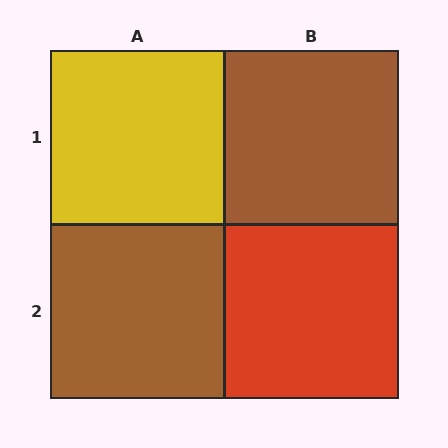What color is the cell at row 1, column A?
Yellow.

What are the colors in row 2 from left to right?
Brown, red.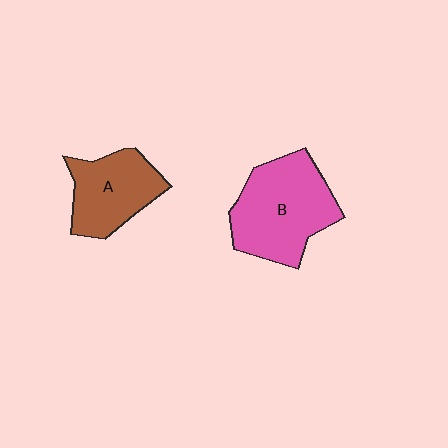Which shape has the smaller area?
Shape A (brown).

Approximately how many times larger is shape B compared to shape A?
Approximately 1.4 times.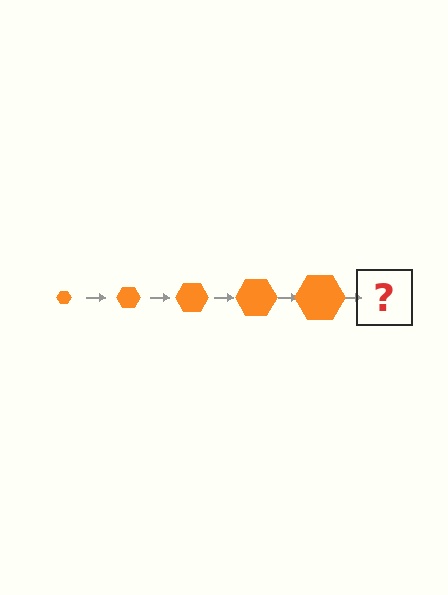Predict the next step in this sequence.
The next step is an orange hexagon, larger than the previous one.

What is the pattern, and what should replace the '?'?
The pattern is that the hexagon gets progressively larger each step. The '?' should be an orange hexagon, larger than the previous one.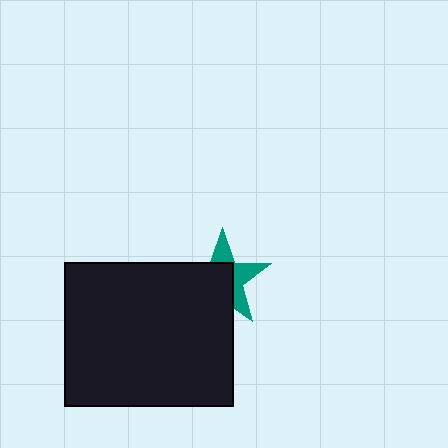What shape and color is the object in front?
The object in front is a black rectangle.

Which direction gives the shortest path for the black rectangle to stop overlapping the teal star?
Moving toward the lower-left gives the shortest separation.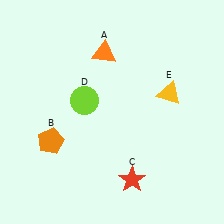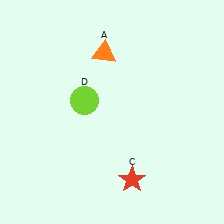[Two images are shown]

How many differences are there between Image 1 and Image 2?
There are 2 differences between the two images.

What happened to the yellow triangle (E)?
The yellow triangle (E) was removed in Image 2. It was in the top-right area of Image 1.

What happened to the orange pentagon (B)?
The orange pentagon (B) was removed in Image 2. It was in the bottom-left area of Image 1.